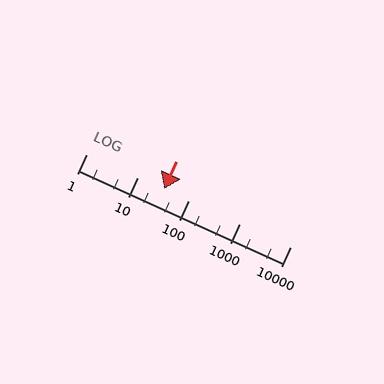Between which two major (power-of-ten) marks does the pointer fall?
The pointer is between 10 and 100.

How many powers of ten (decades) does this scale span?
The scale spans 4 decades, from 1 to 10000.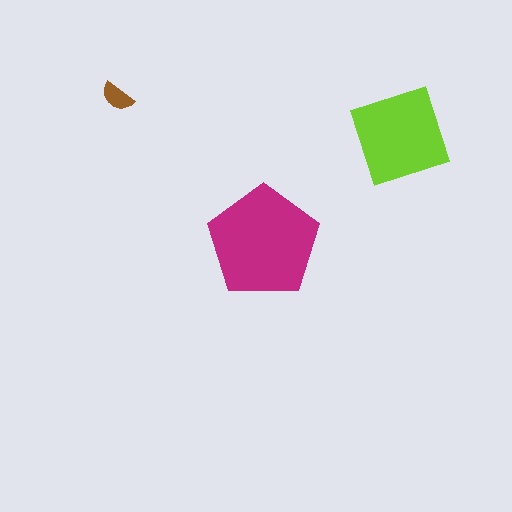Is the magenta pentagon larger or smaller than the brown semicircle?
Larger.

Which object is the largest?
The magenta pentagon.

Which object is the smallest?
The brown semicircle.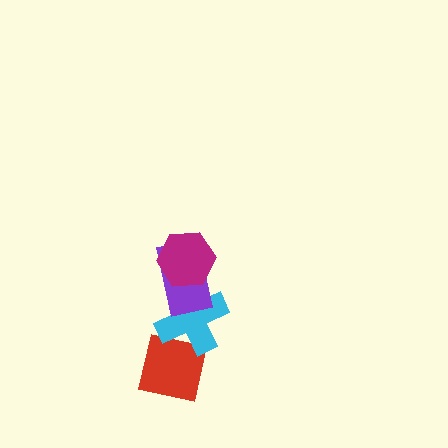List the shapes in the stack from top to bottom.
From top to bottom: the magenta hexagon, the purple rectangle, the cyan cross, the red square.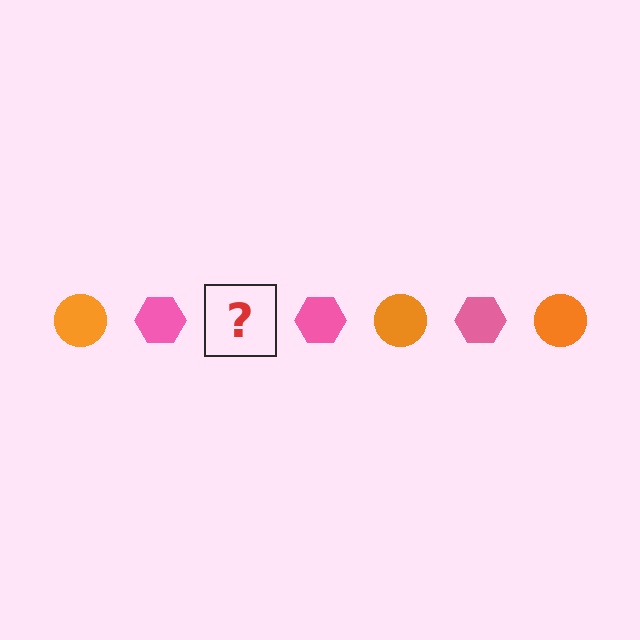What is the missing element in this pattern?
The missing element is an orange circle.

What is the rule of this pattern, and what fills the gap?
The rule is that the pattern alternates between orange circle and pink hexagon. The gap should be filled with an orange circle.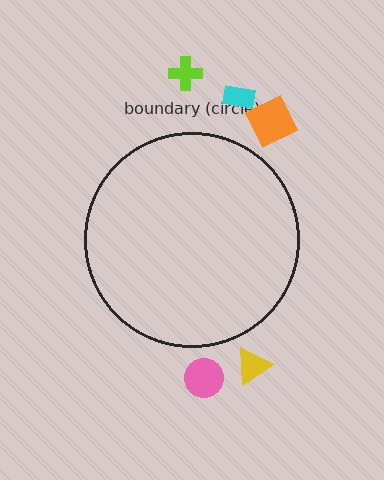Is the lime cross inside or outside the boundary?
Outside.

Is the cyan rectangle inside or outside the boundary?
Outside.